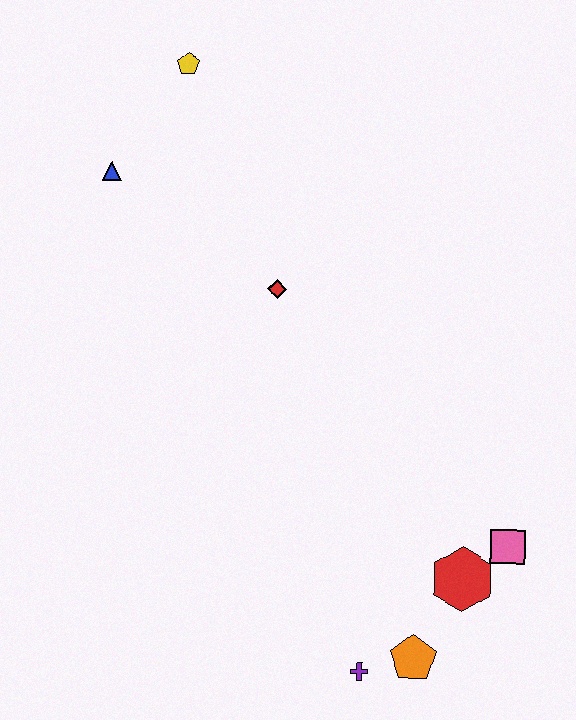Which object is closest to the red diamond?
The blue triangle is closest to the red diamond.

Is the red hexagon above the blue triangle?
No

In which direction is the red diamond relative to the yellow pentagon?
The red diamond is below the yellow pentagon.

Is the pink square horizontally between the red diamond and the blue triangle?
No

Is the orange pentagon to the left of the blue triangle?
No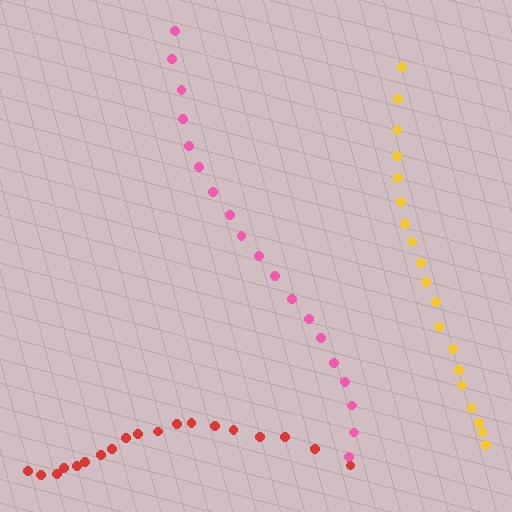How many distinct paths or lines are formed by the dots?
There are 3 distinct paths.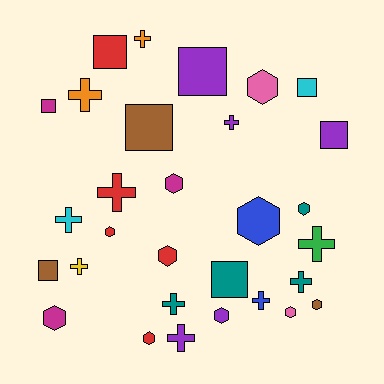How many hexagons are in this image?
There are 11 hexagons.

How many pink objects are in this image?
There are 2 pink objects.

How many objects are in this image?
There are 30 objects.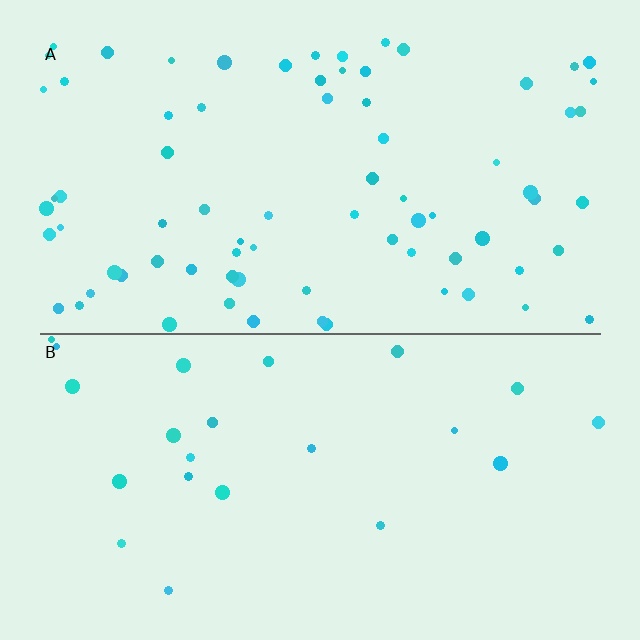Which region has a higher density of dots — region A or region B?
A (the top).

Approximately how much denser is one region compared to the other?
Approximately 3.3× — region A over region B.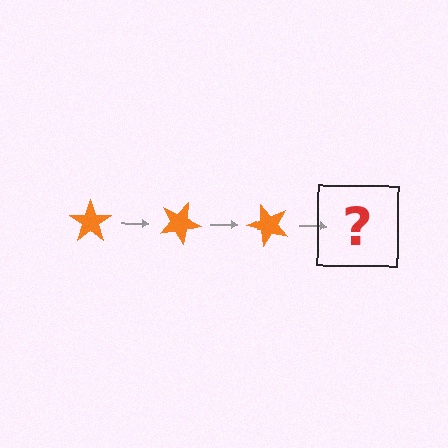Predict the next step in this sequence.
The next step is an orange star rotated 75 degrees.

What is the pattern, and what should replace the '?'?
The pattern is that the star rotates 25 degrees each step. The '?' should be an orange star rotated 75 degrees.